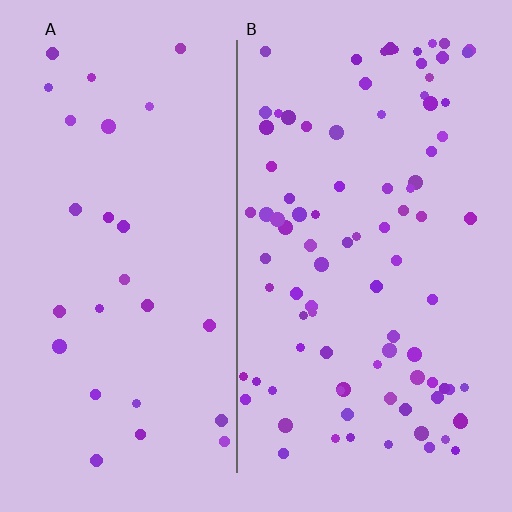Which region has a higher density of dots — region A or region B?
B (the right).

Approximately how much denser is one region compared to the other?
Approximately 3.3× — region B over region A.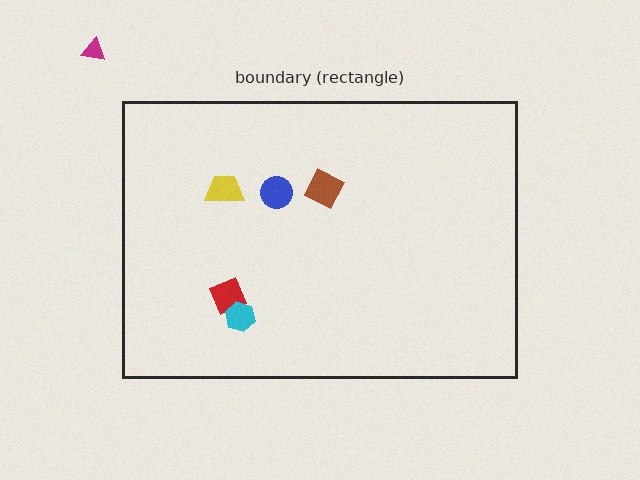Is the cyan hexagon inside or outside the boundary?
Inside.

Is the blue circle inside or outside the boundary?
Inside.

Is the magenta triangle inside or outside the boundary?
Outside.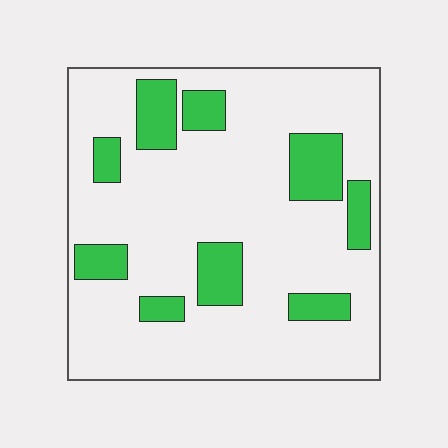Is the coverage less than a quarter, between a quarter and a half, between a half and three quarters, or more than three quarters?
Less than a quarter.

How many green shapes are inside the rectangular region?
9.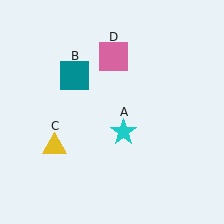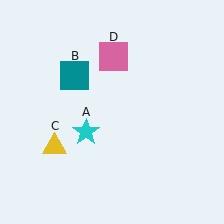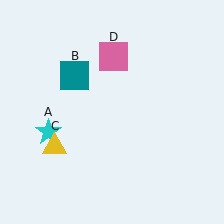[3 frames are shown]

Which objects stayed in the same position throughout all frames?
Teal square (object B) and yellow triangle (object C) and pink square (object D) remained stationary.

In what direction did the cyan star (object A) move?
The cyan star (object A) moved left.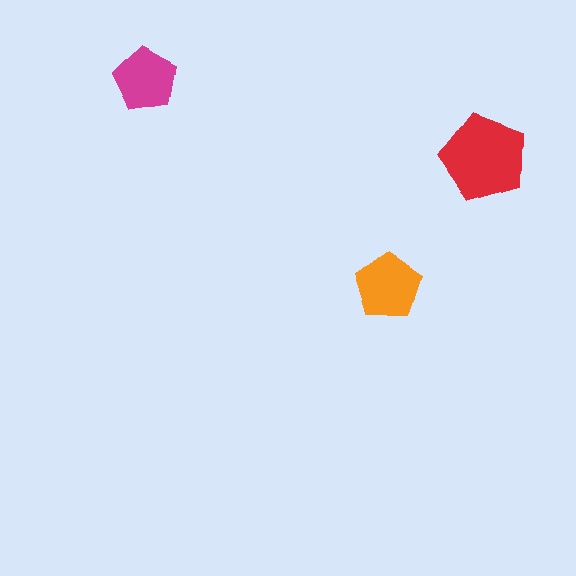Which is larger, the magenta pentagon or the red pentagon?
The red one.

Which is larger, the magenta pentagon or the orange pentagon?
The orange one.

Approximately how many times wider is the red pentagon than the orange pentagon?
About 1.5 times wider.